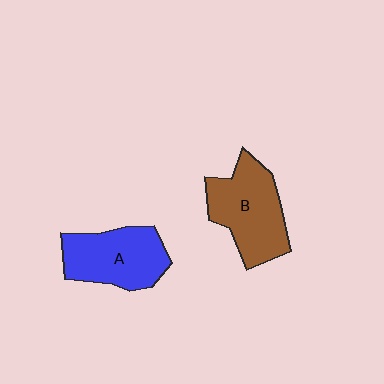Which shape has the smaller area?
Shape A (blue).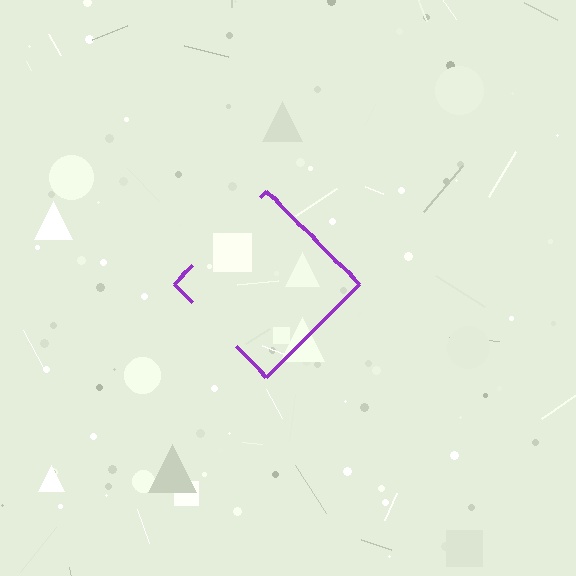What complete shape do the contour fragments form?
The contour fragments form a diamond.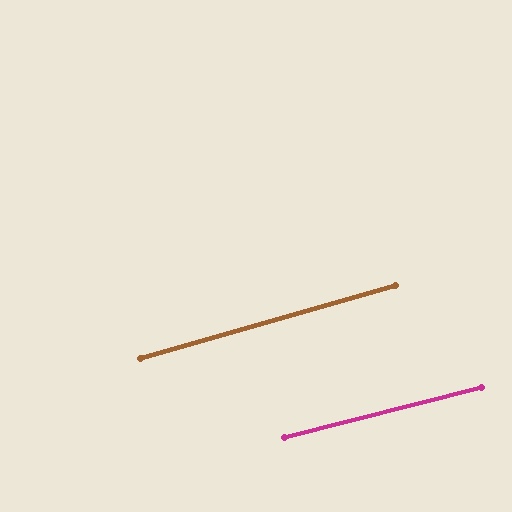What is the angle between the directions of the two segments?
Approximately 1 degree.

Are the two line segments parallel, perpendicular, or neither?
Parallel — their directions differ by only 1.5°.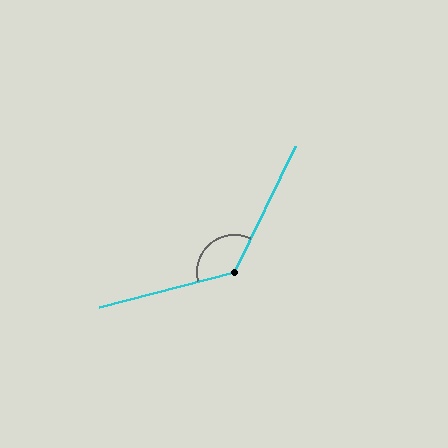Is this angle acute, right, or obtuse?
It is obtuse.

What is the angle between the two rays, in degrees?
Approximately 130 degrees.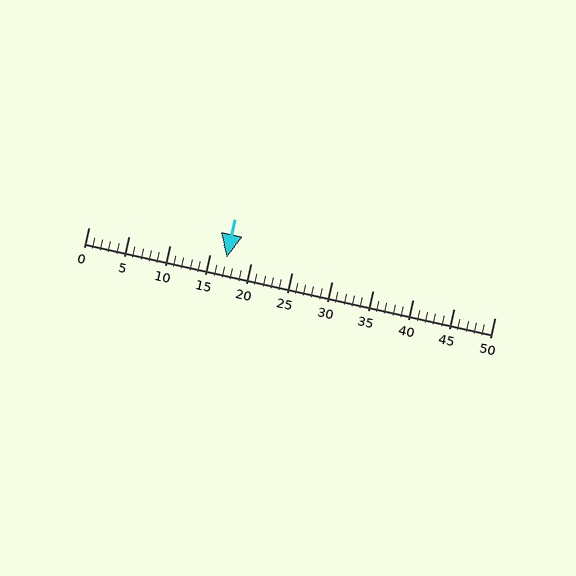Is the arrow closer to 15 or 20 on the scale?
The arrow is closer to 15.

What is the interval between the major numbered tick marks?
The major tick marks are spaced 5 units apart.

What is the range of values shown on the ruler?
The ruler shows values from 0 to 50.